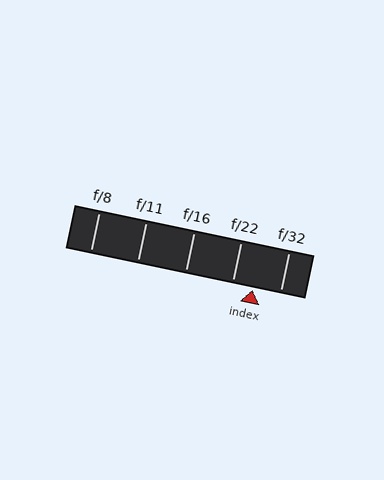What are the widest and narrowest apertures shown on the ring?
The widest aperture shown is f/8 and the narrowest is f/32.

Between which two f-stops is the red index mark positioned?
The index mark is between f/22 and f/32.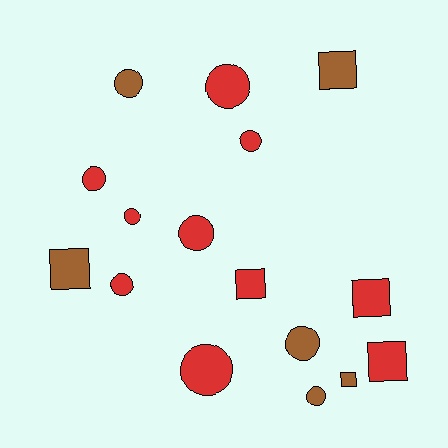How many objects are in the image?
There are 16 objects.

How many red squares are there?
There are 3 red squares.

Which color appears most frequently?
Red, with 10 objects.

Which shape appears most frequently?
Circle, with 10 objects.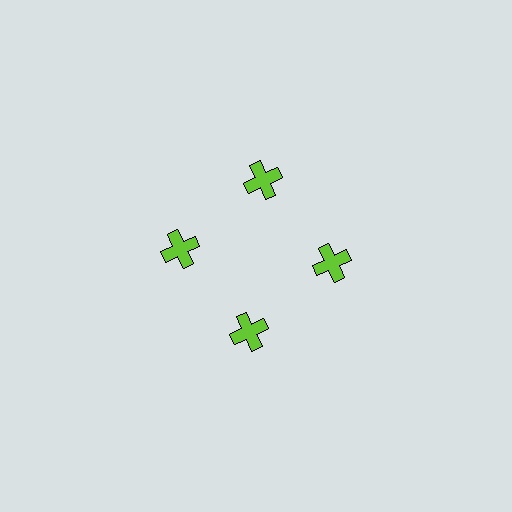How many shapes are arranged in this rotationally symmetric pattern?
There are 4 shapes, arranged in 4 groups of 1.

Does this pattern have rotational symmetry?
Yes, this pattern has 4-fold rotational symmetry. It looks the same after rotating 90 degrees around the center.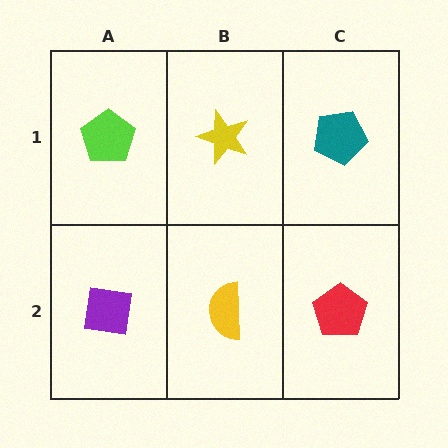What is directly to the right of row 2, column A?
A yellow semicircle.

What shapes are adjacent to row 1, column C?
A red pentagon (row 2, column C), a yellow star (row 1, column B).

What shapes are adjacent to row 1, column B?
A yellow semicircle (row 2, column B), a lime pentagon (row 1, column A), a teal pentagon (row 1, column C).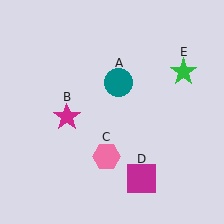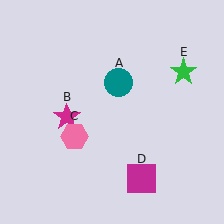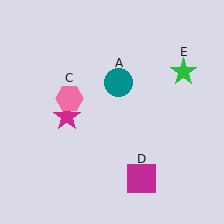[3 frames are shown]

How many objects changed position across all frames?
1 object changed position: pink hexagon (object C).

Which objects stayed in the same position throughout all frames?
Teal circle (object A) and magenta star (object B) and magenta square (object D) and green star (object E) remained stationary.